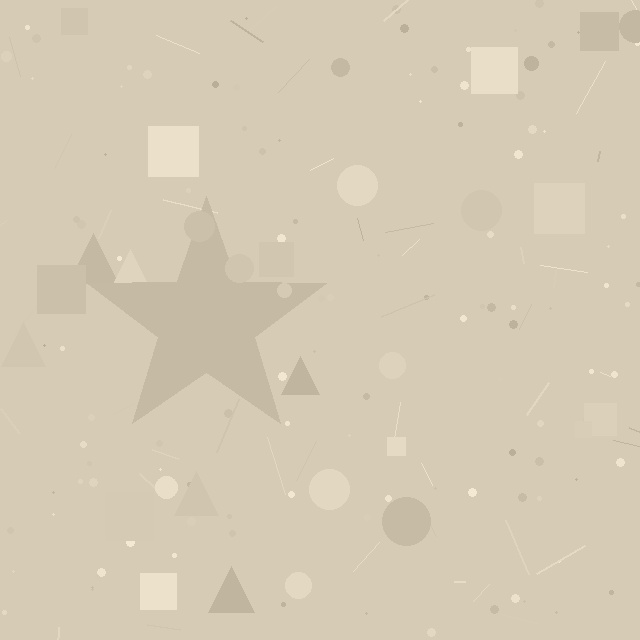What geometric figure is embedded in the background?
A star is embedded in the background.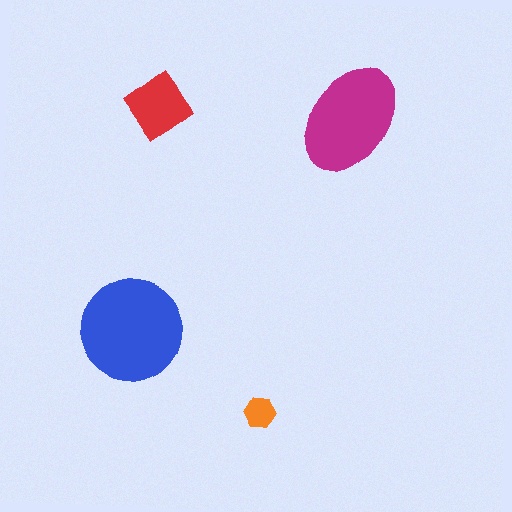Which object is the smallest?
The orange hexagon.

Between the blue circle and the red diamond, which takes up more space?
The blue circle.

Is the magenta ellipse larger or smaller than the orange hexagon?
Larger.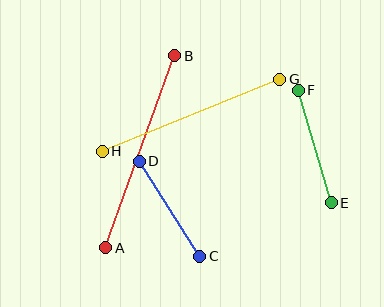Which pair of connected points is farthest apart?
Points A and B are farthest apart.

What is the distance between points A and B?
The distance is approximately 204 pixels.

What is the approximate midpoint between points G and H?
The midpoint is at approximately (191, 115) pixels.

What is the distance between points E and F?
The distance is approximately 117 pixels.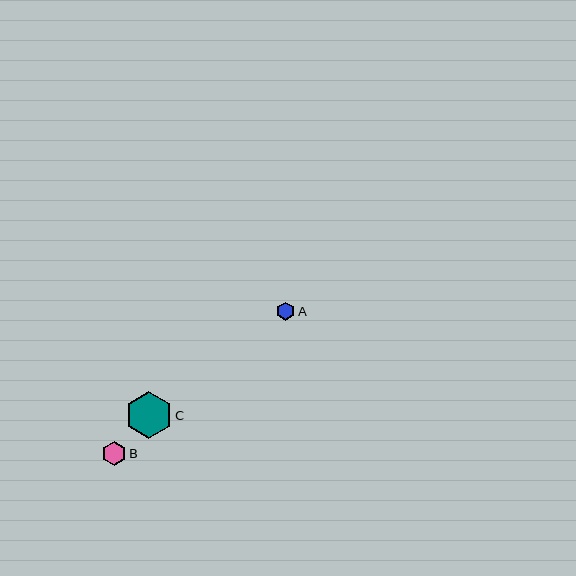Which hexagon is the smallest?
Hexagon A is the smallest with a size of approximately 19 pixels.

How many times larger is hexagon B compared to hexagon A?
Hexagon B is approximately 1.3 times the size of hexagon A.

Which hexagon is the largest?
Hexagon C is the largest with a size of approximately 47 pixels.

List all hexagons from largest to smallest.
From largest to smallest: C, B, A.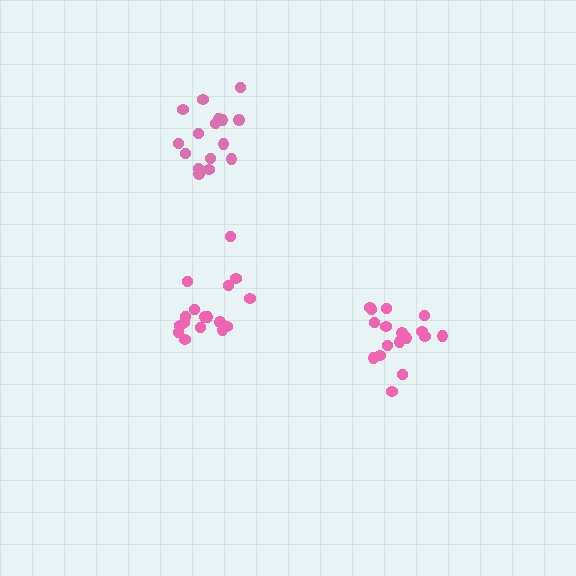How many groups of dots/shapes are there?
There are 3 groups.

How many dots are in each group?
Group 1: 17 dots, Group 2: 16 dots, Group 3: 17 dots (50 total).